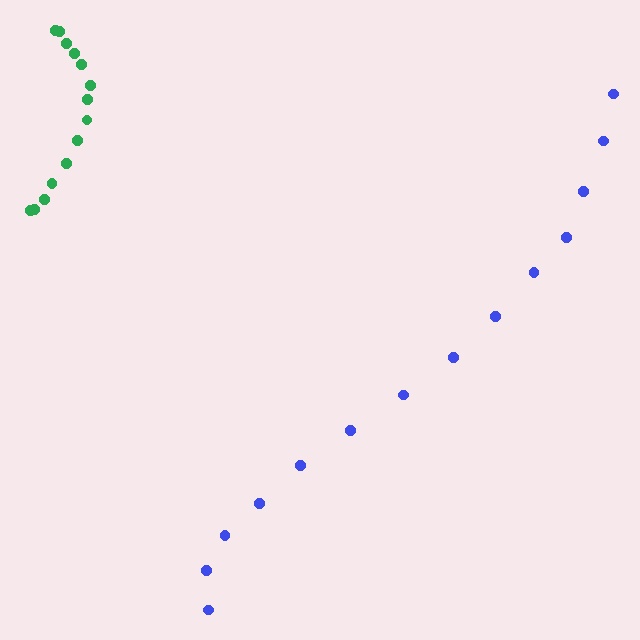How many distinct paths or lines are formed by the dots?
There are 2 distinct paths.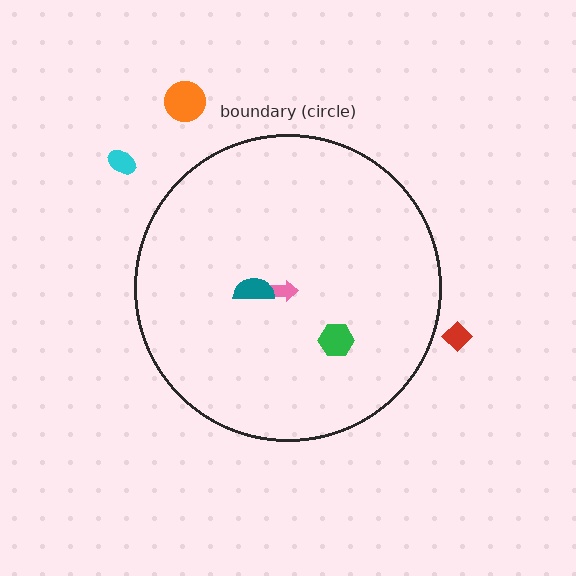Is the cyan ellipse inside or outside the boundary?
Outside.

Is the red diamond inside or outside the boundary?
Outside.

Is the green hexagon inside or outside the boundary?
Inside.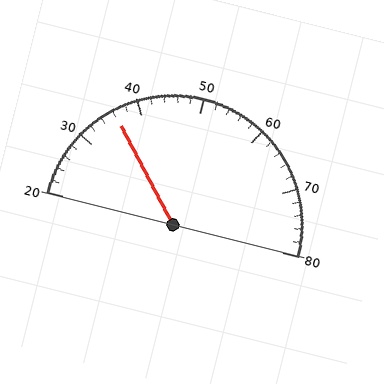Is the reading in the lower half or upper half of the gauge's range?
The reading is in the lower half of the range (20 to 80).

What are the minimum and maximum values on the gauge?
The gauge ranges from 20 to 80.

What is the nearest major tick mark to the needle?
The nearest major tick mark is 40.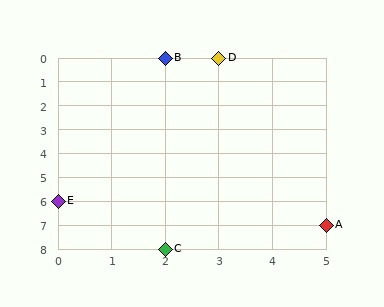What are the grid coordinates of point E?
Point E is at grid coordinates (0, 6).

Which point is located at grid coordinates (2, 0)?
Point B is at (2, 0).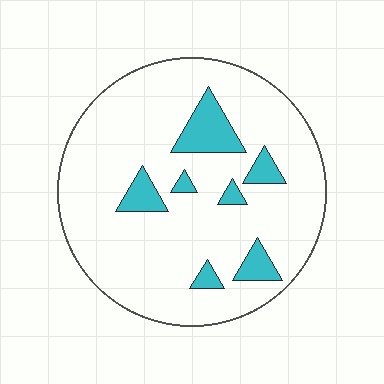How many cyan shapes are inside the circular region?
7.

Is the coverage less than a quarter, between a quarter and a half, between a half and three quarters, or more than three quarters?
Less than a quarter.